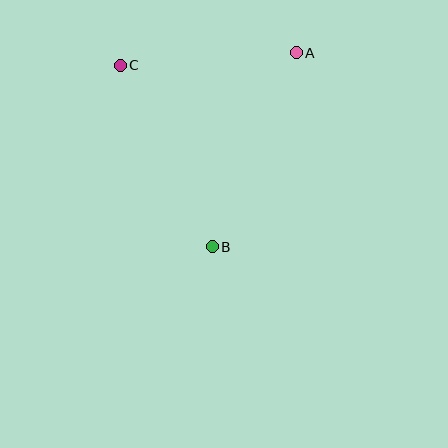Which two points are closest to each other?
Points A and C are closest to each other.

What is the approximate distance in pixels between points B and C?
The distance between B and C is approximately 203 pixels.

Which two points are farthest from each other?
Points A and B are farthest from each other.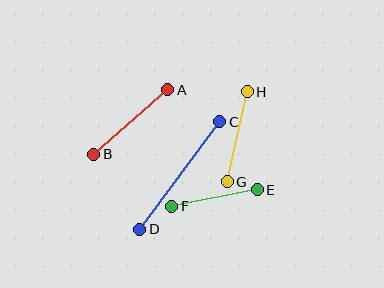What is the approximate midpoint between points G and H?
The midpoint is at approximately (237, 137) pixels.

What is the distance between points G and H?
The distance is approximately 92 pixels.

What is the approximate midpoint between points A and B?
The midpoint is at approximately (131, 122) pixels.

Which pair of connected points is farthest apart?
Points C and D are farthest apart.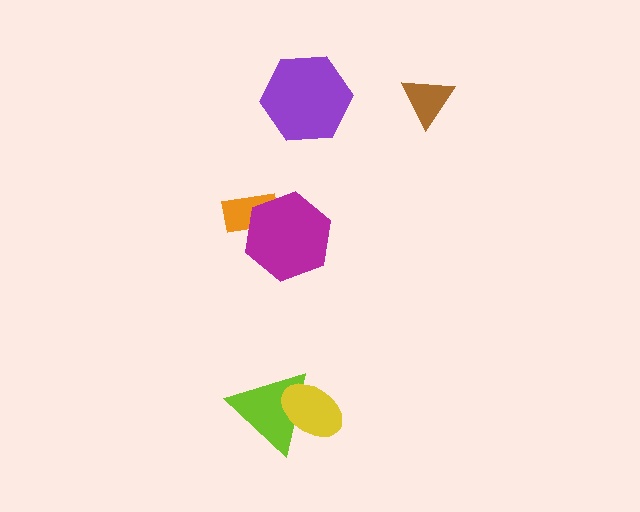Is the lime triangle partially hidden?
Yes, it is partially covered by another shape.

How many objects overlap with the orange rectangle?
1 object overlaps with the orange rectangle.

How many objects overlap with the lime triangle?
1 object overlaps with the lime triangle.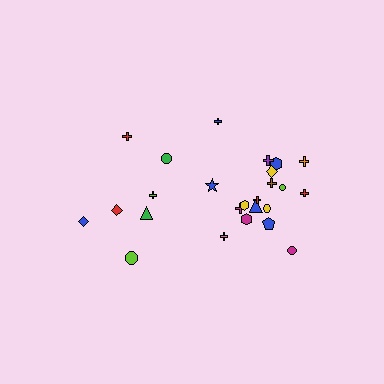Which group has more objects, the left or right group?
The right group.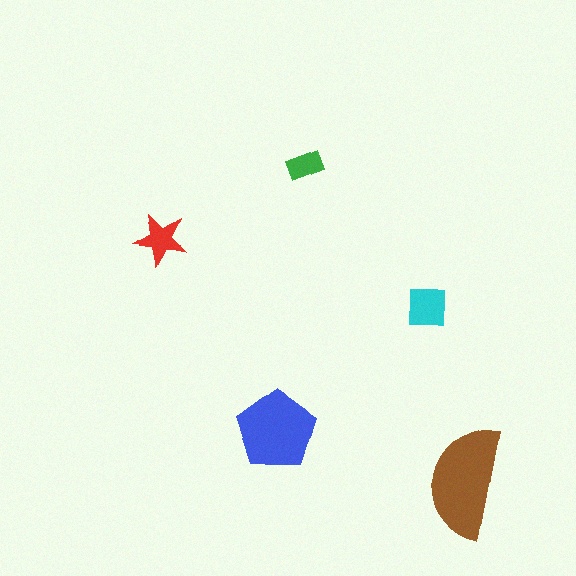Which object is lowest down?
The brown semicircle is bottommost.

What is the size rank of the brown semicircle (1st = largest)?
1st.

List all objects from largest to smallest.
The brown semicircle, the blue pentagon, the cyan square, the red star, the green rectangle.